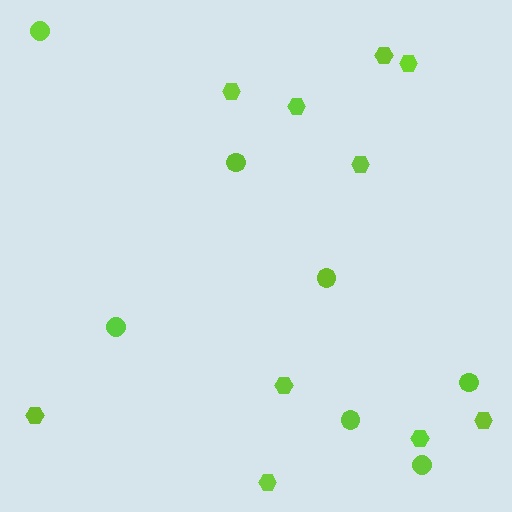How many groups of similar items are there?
There are 2 groups: one group of hexagons (10) and one group of circles (7).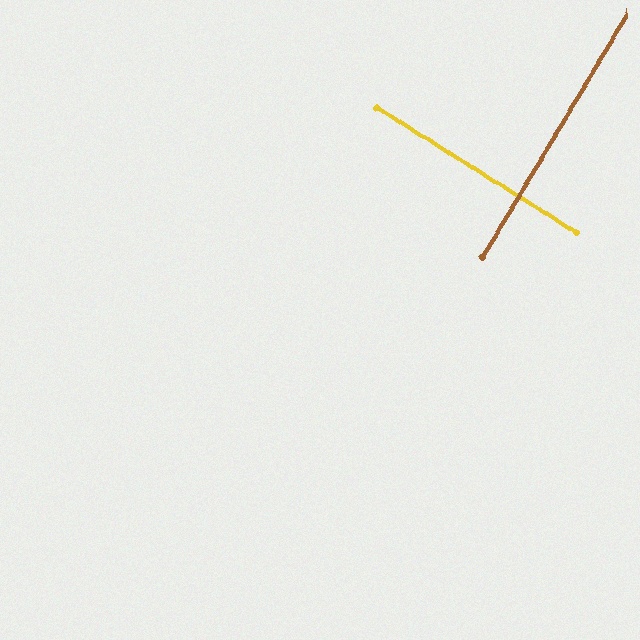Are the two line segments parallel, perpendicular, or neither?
Perpendicular — they meet at approximately 89°.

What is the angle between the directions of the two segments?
Approximately 89 degrees.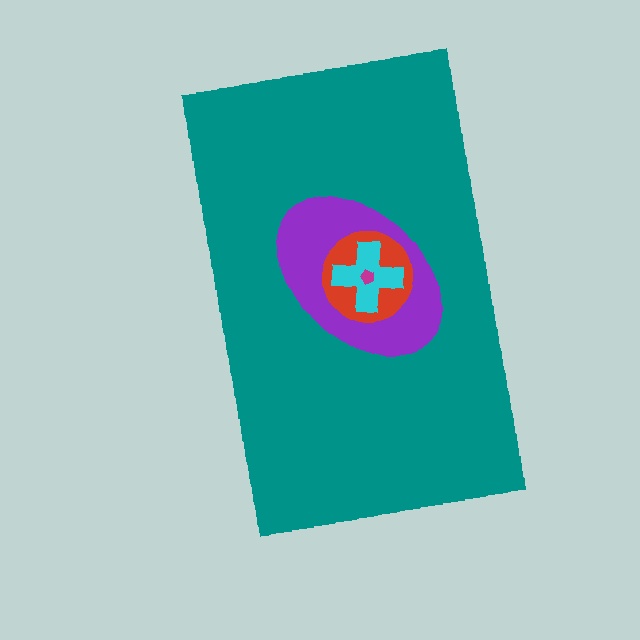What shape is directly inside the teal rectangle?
The purple ellipse.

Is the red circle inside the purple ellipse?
Yes.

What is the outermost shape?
The teal rectangle.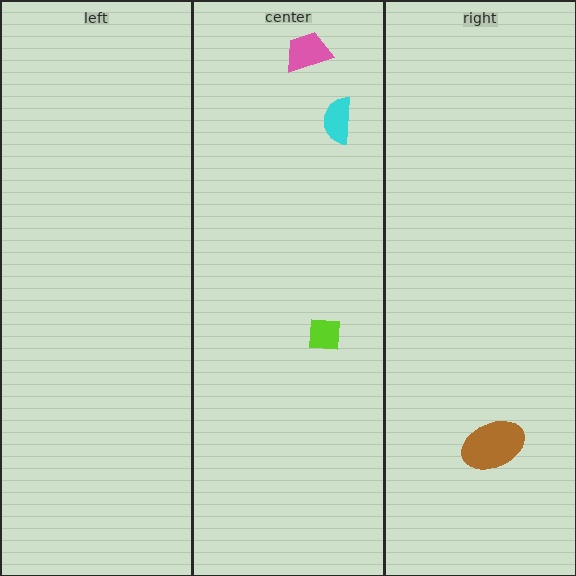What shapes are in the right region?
The brown ellipse.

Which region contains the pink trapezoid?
The center region.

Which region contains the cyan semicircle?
The center region.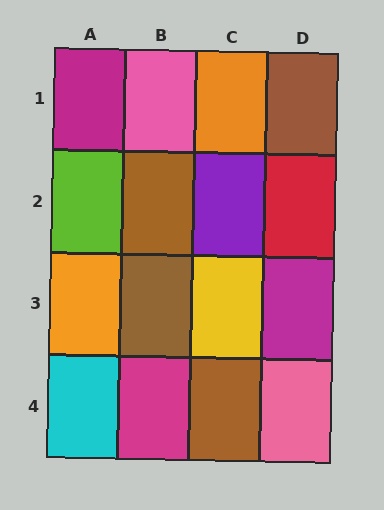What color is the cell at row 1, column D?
Brown.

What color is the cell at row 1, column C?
Orange.